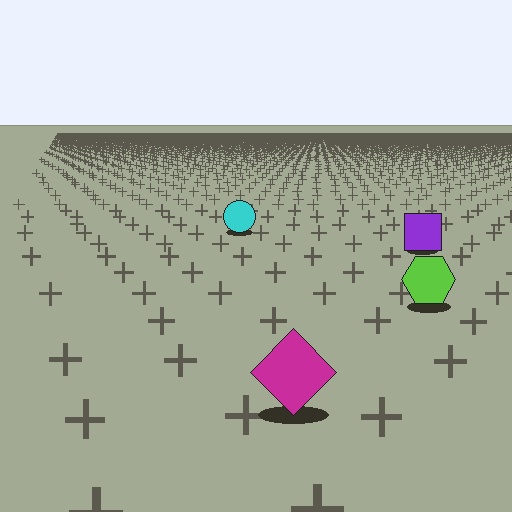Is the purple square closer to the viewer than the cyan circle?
Yes. The purple square is closer — you can tell from the texture gradient: the ground texture is coarser near it.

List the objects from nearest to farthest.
From nearest to farthest: the magenta diamond, the lime hexagon, the purple square, the cyan circle.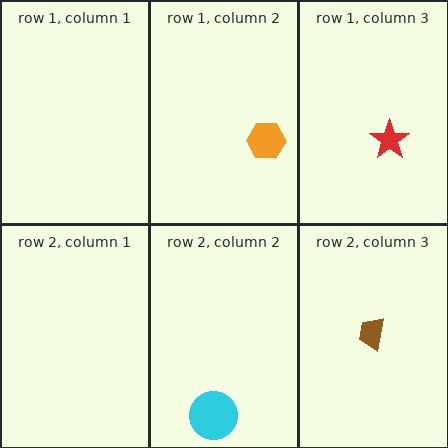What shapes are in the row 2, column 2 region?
The cyan circle.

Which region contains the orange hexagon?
The row 1, column 2 region.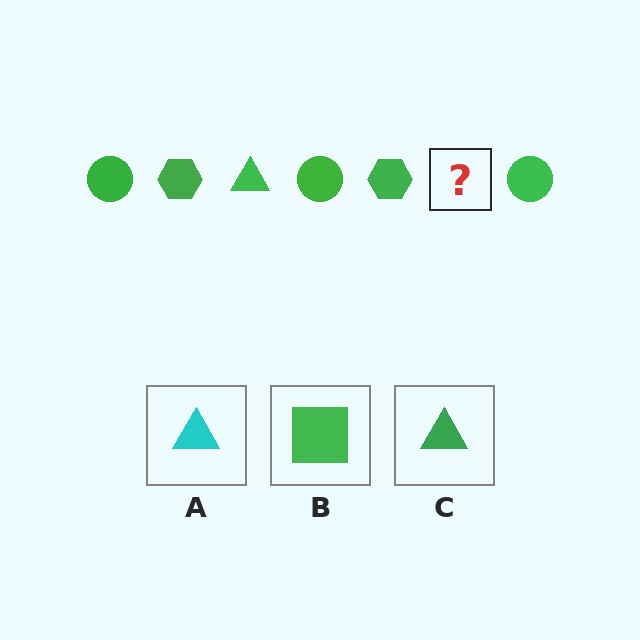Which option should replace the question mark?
Option C.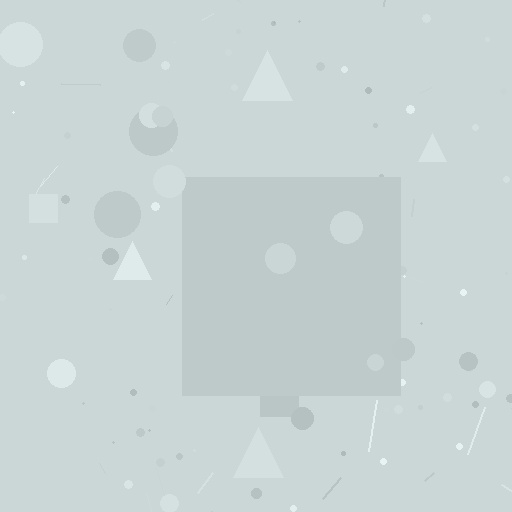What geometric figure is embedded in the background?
A square is embedded in the background.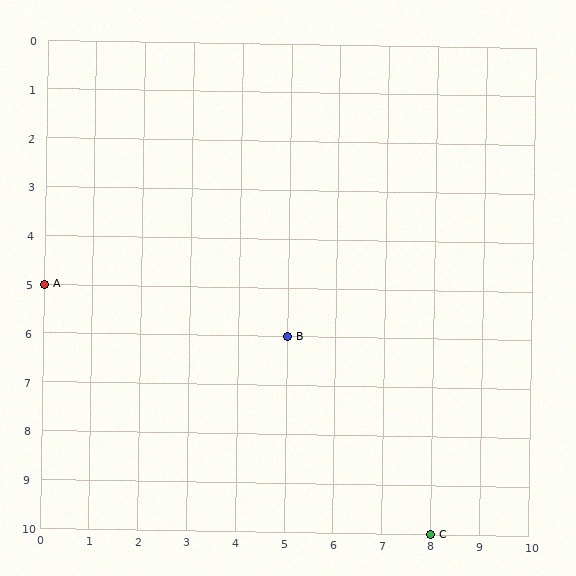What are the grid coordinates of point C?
Point C is at grid coordinates (8, 10).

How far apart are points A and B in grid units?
Points A and B are 5 columns and 1 row apart (about 5.1 grid units diagonally).